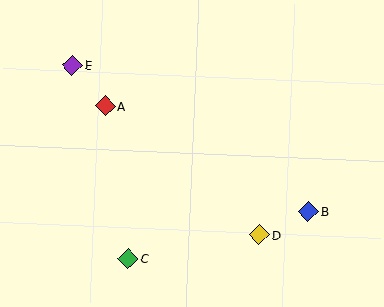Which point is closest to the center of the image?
Point A at (105, 106) is closest to the center.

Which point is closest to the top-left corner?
Point E is closest to the top-left corner.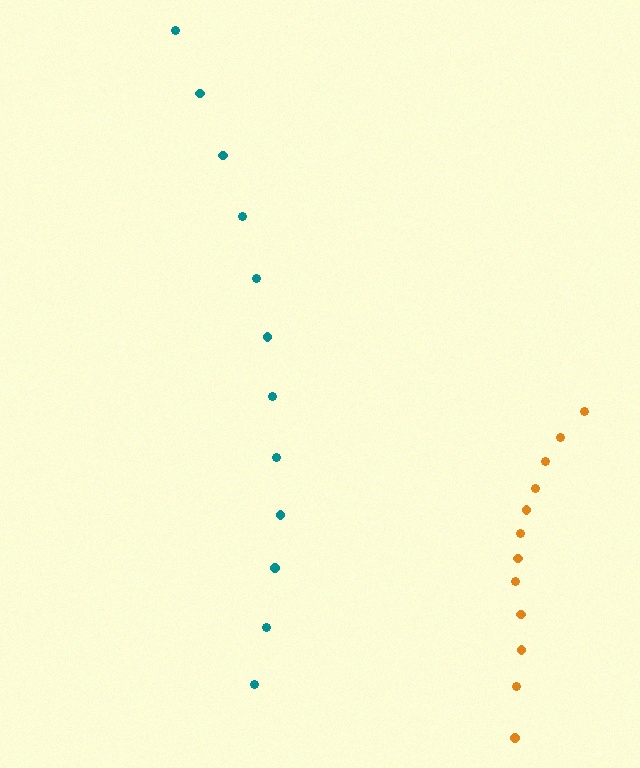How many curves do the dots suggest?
There are 2 distinct paths.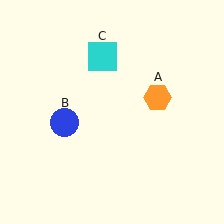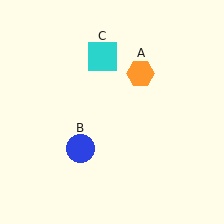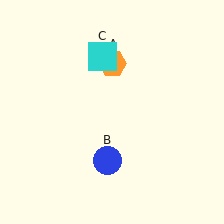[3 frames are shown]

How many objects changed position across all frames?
2 objects changed position: orange hexagon (object A), blue circle (object B).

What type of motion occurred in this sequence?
The orange hexagon (object A), blue circle (object B) rotated counterclockwise around the center of the scene.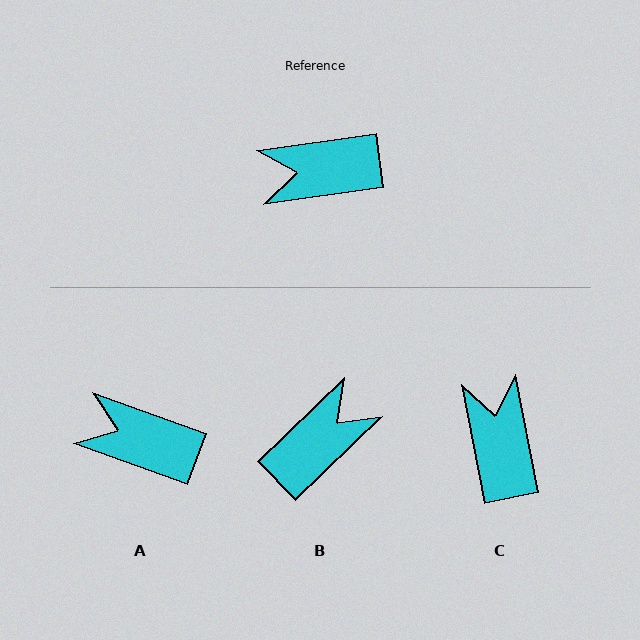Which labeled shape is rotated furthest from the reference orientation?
B, about 144 degrees away.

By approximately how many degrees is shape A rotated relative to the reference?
Approximately 28 degrees clockwise.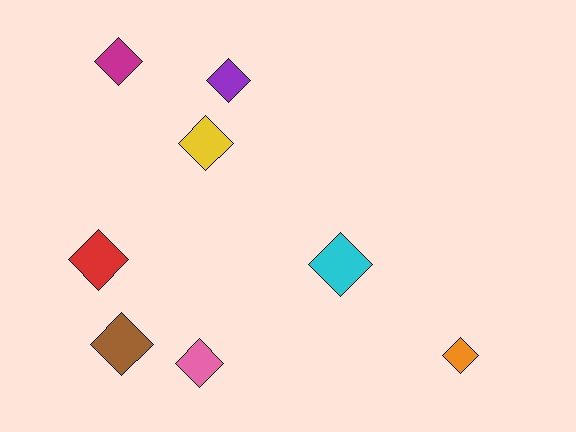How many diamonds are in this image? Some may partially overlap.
There are 8 diamonds.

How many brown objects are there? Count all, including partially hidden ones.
There is 1 brown object.